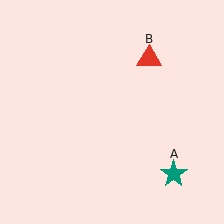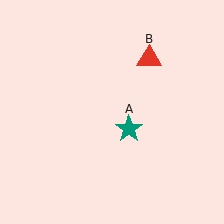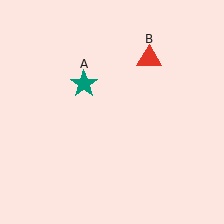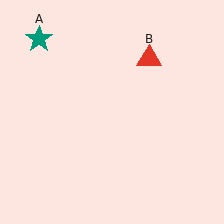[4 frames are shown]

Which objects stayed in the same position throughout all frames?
Red triangle (object B) remained stationary.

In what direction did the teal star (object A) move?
The teal star (object A) moved up and to the left.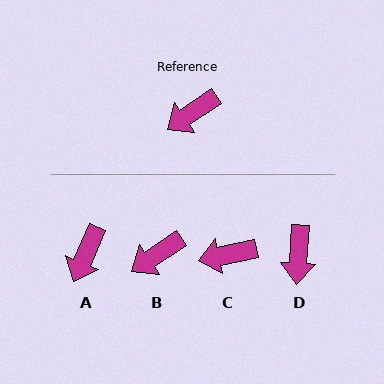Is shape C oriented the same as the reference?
No, it is off by about 22 degrees.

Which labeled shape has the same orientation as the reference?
B.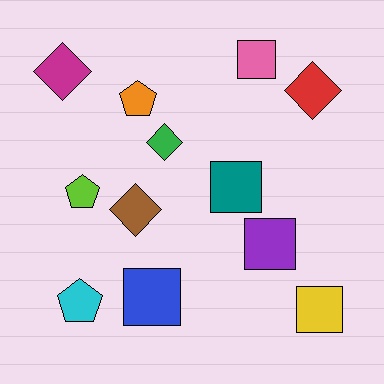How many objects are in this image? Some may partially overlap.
There are 12 objects.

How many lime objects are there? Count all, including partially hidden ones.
There is 1 lime object.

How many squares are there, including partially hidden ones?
There are 5 squares.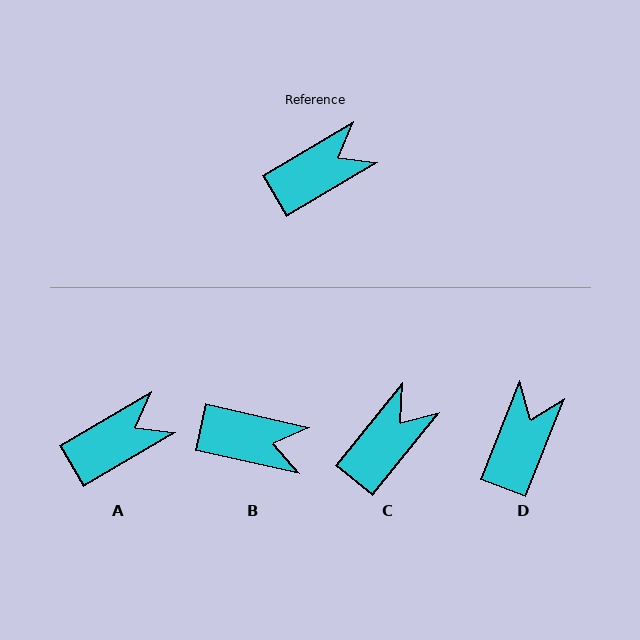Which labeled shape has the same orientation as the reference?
A.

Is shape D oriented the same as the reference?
No, it is off by about 38 degrees.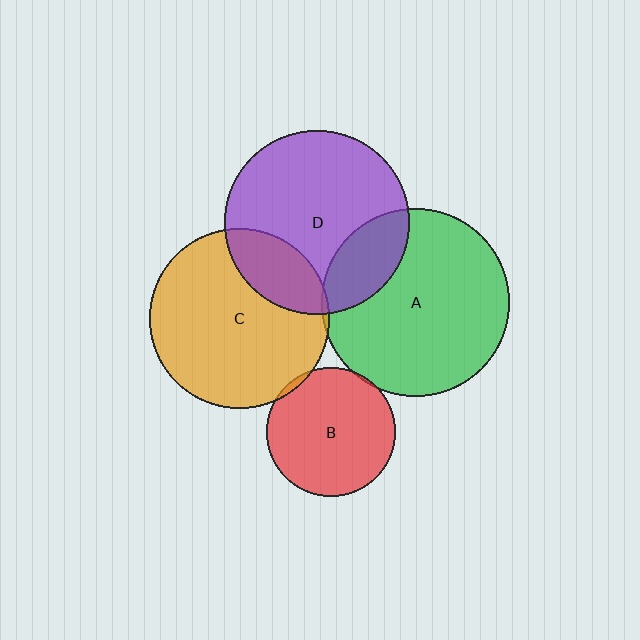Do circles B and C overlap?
Yes.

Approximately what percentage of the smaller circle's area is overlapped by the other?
Approximately 5%.